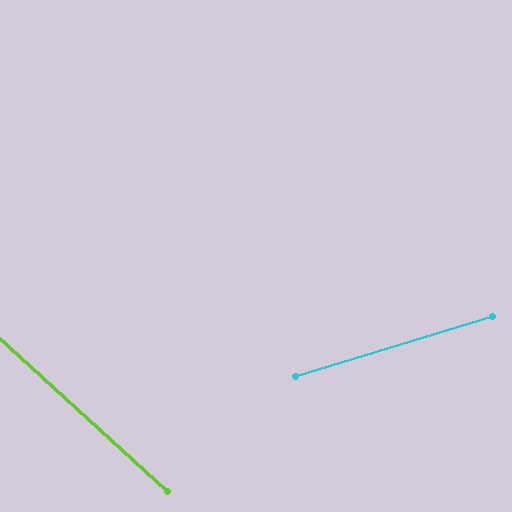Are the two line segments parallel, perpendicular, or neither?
Neither parallel nor perpendicular — they differ by about 59°.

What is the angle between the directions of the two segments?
Approximately 59 degrees.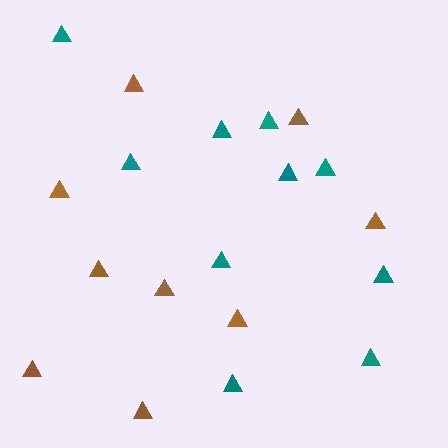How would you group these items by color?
There are 2 groups: one group of brown triangles (9) and one group of teal triangles (10).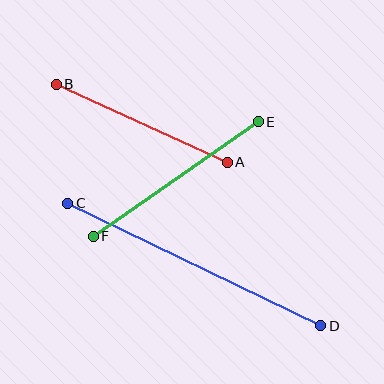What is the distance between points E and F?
The distance is approximately 201 pixels.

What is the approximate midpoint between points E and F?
The midpoint is at approximately (176, 179) pixels.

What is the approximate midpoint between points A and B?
The midpoint is at approximately (142, 123) pixels.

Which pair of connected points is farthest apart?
Points C and D are farthest apart.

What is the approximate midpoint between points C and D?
The midpoint is at approximately (194, 265) pixels.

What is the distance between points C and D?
The distance is approximately 281 pixels.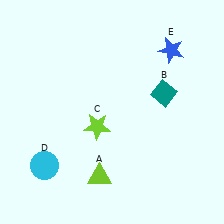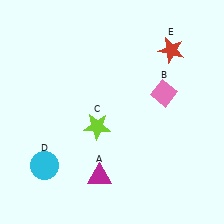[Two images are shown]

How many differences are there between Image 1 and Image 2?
There are 3 differences between the two images.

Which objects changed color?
A changed from lime to magenta. B changed from teal to pink. E changed from blue to red.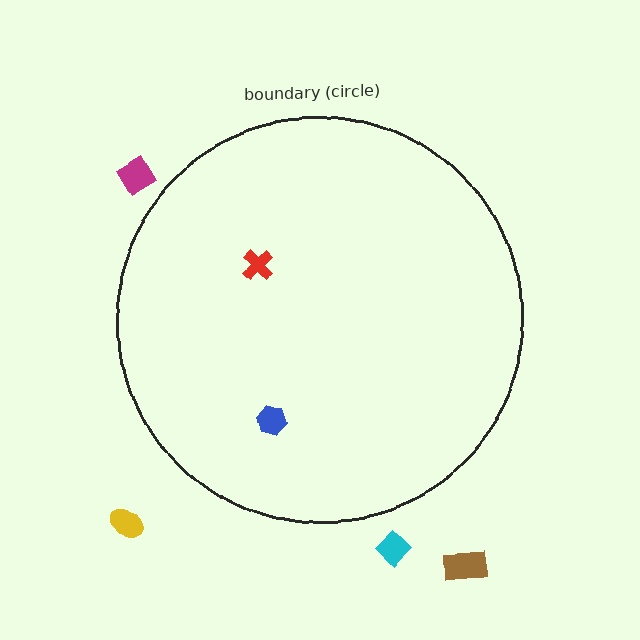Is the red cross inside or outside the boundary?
Inside.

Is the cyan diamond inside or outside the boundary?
Outside.